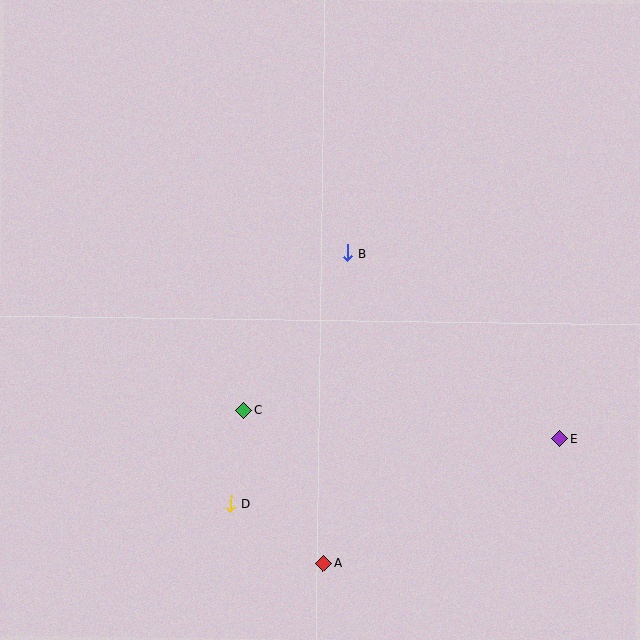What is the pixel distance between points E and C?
The distance between E and C is 318 pixels.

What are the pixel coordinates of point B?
Point B is at (348, 253).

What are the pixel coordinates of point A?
Point A is at (323, 563).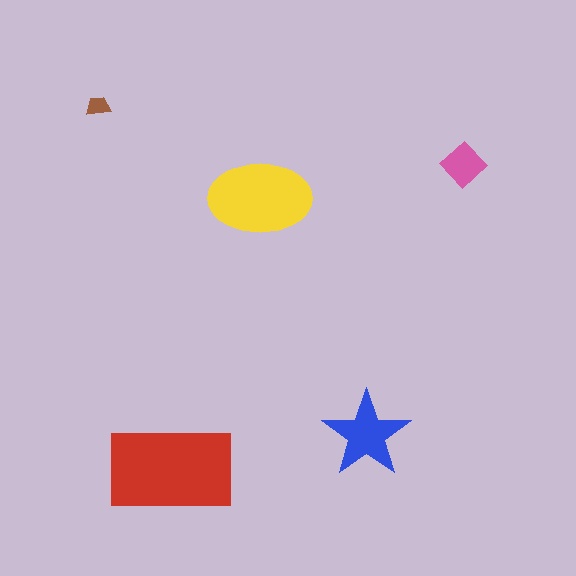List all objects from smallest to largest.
The brown trapezoid, the pink diamond, the blue star, the yellow ellipse, the red rectangle.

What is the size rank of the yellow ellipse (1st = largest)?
2nd.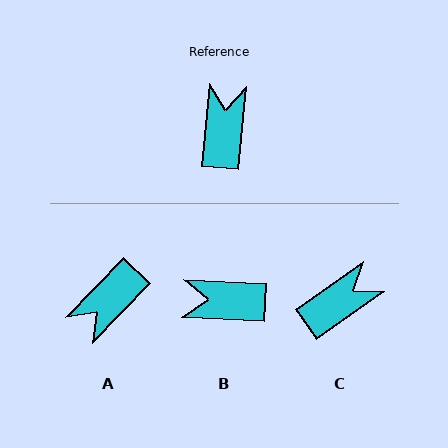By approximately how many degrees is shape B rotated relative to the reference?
Approximately 93 degrees counter-clockwise.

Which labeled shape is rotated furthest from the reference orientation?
A, about 142 degrees away.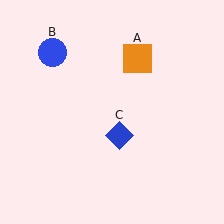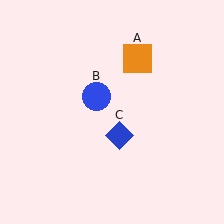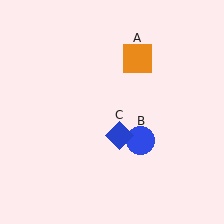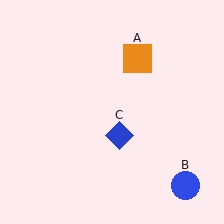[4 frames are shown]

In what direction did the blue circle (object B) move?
The blue circle (object B) moved down and to the right.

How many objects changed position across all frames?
1 object changed position: blue circle (object B).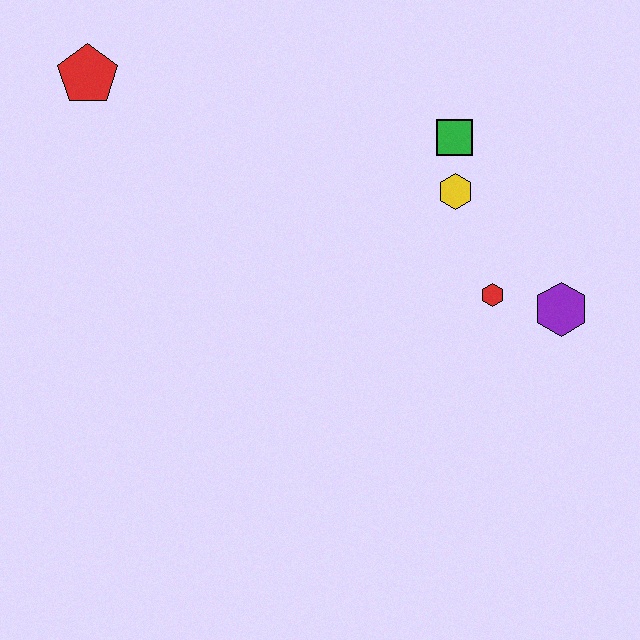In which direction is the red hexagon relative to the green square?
The red hexagon is below the green square.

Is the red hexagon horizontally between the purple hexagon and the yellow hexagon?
Yes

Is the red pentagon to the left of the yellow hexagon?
Yes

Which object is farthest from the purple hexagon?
The red pentagon is farthest from the purple hexagon.